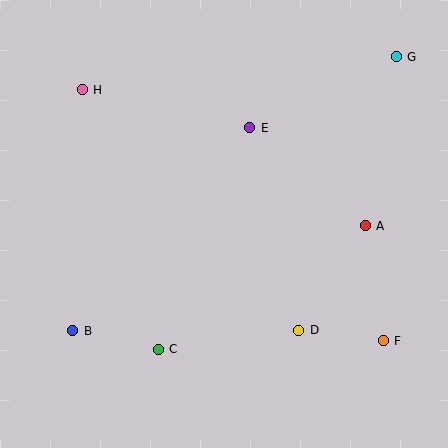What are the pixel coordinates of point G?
Point G is at (396, 57).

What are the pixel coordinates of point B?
Point B is at (73, 331).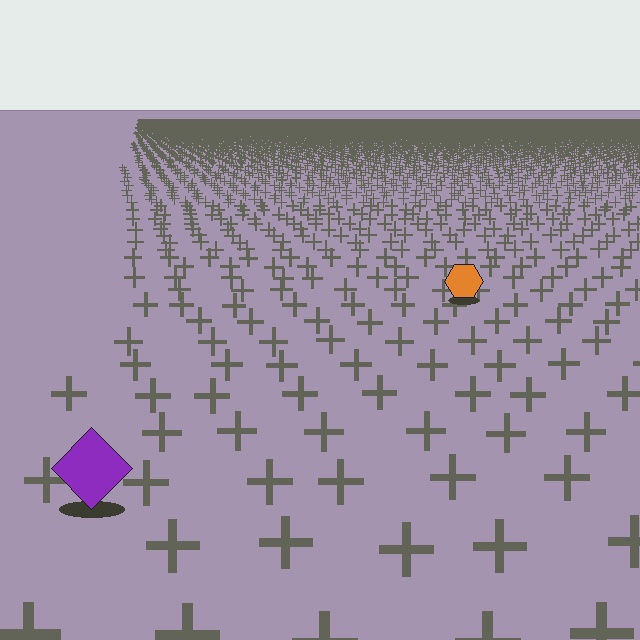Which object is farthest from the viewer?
The orange hexagon is farthest from the viewer. It appears smaller and the ground texture around it is denser.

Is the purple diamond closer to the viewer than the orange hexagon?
Yes. The purple diamond is closer — you can tell from the texture gradient: the ground texture is coarser near it.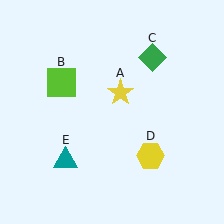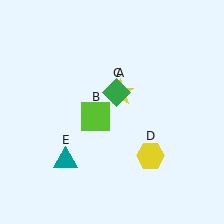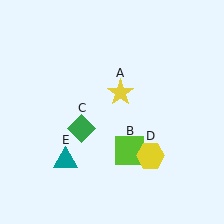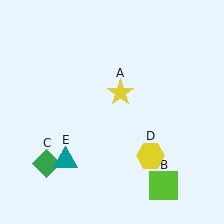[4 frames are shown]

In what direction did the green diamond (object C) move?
The green diamond (object C) moved down and to the left.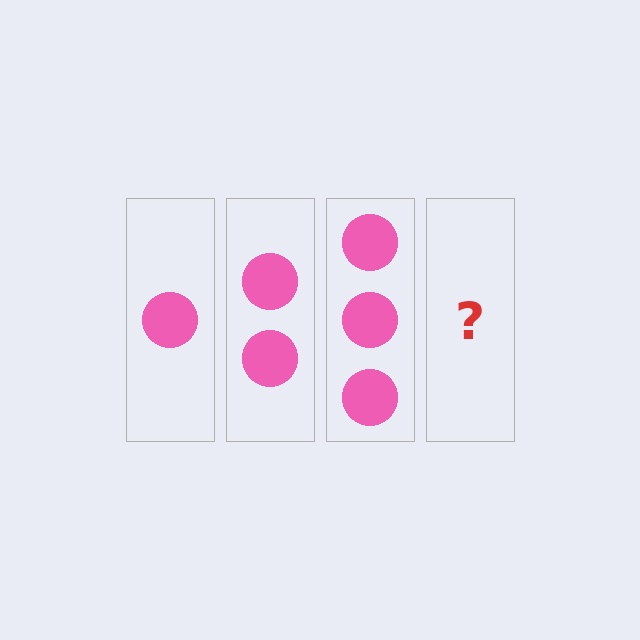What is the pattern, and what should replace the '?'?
The pattern is that each step adds one more circle. The '?' should be 4 circles.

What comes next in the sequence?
The next element should be 4 circles.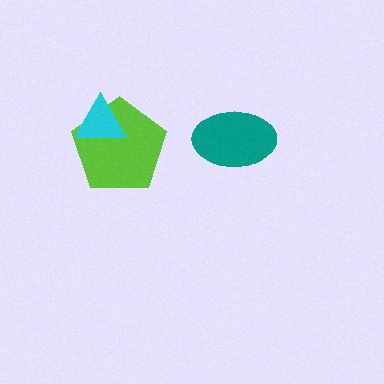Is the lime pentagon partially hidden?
Yes, it is partially covered by another shape.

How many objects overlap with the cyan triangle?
1 object overlaps with the cyan triangle.